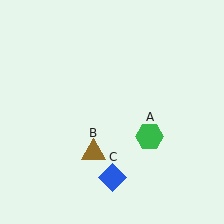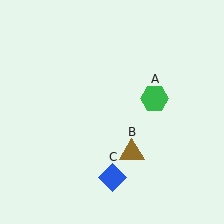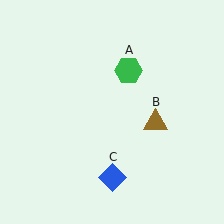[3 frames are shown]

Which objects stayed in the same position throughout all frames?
Blue diamond (object C) remained stationary.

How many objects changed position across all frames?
2 objects changed position: green hexagon (object A), brown triangle (object B).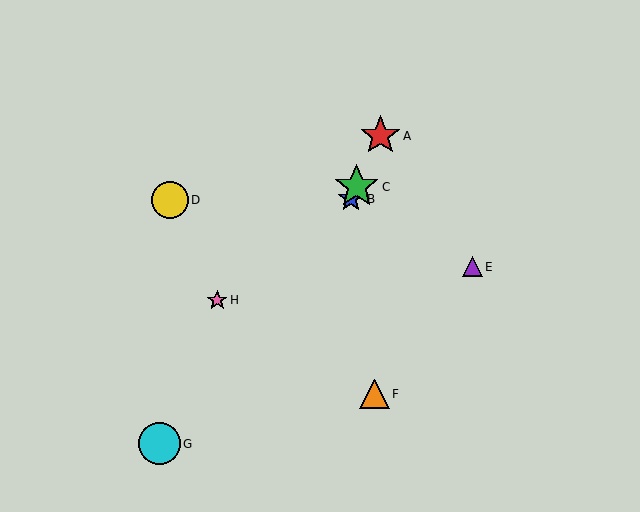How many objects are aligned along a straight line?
3 objects (A, B, C) are aligned along a straight line.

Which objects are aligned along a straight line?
Objects A, B, C are aligned along a straight line.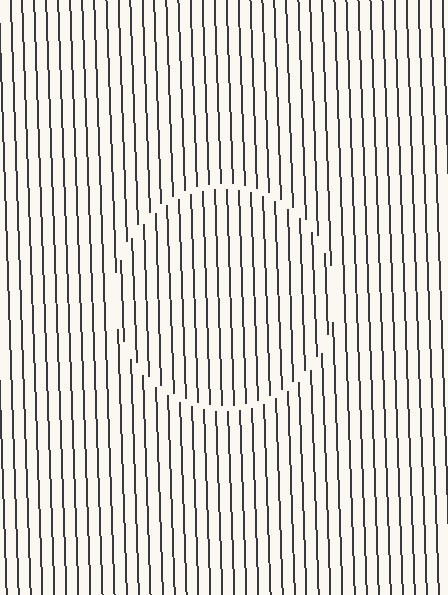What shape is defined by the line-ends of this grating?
An illusory circle. The interior of the shape contains the same grating, shifted by half a period — the contour is defined by the phase discontinuity where line-ends from the inner and outer gratings abut.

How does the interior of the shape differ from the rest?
The interior of the shape contains the same grating, shifted by half a period — the contour is defined by the phase discontinuity where line-ends from the inner and outer gratings abut.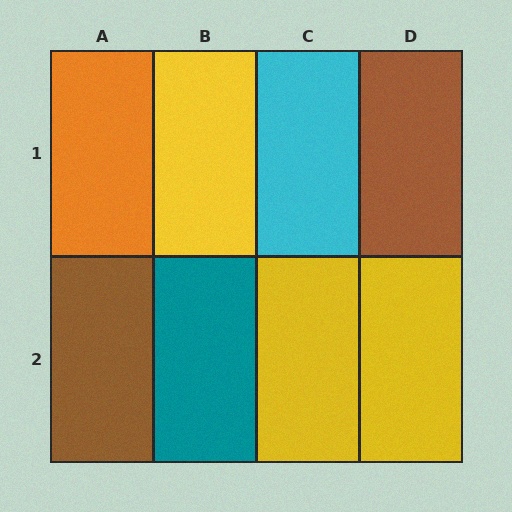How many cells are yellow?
3 cells are yellow.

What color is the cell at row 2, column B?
Teal.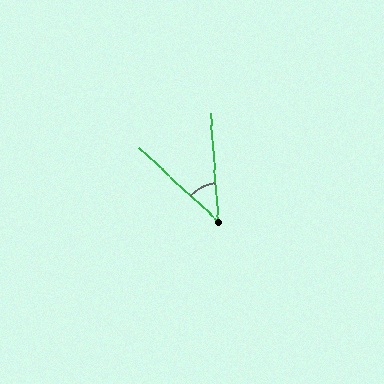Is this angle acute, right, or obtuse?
It is acute.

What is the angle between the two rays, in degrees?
Approximately 43 degrees.